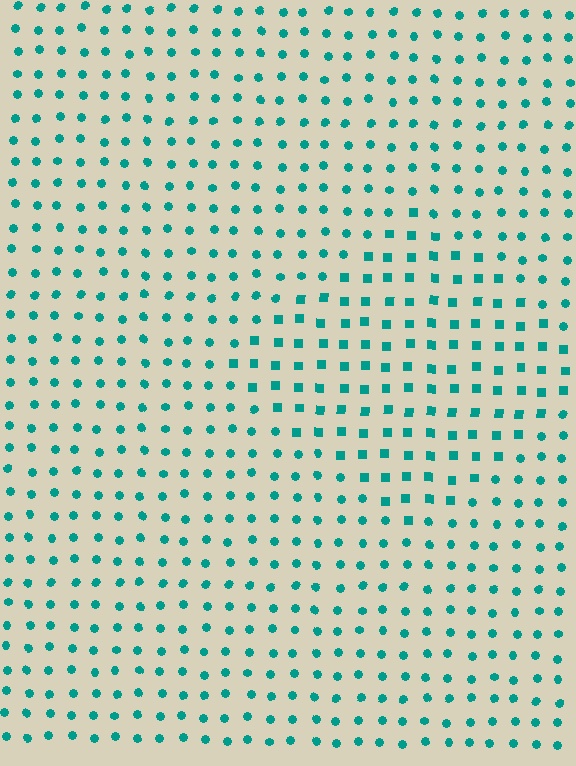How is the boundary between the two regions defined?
The boundary is defined by a change in element shape: squares inside vs. circles outside. All elements share the same color and spacing.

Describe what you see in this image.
The image is filled with small teal elements arranged in a uniform grid. A diamond-shaped region contains squares, while the surrounding area contains circles. The boundary is defined purely by the change in element shape.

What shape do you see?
I see a diamond.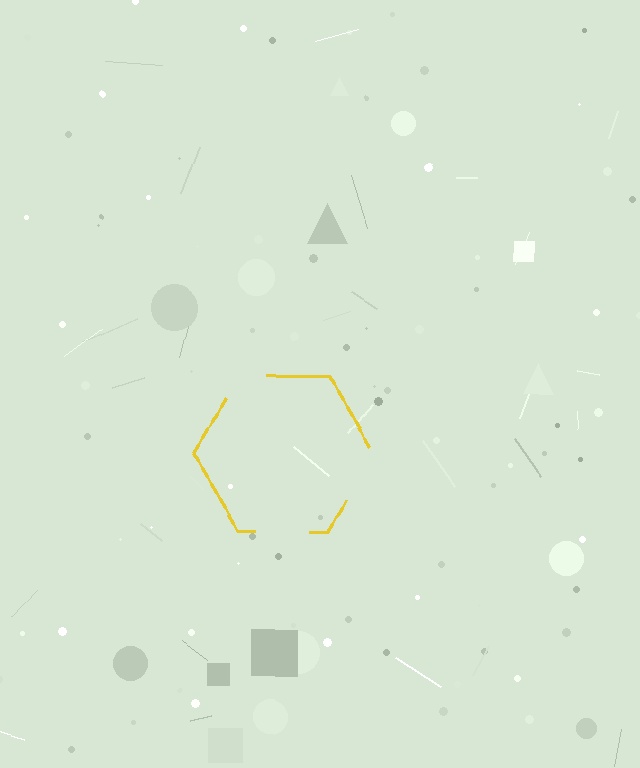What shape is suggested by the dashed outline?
The dashed outline suggests a hexagon.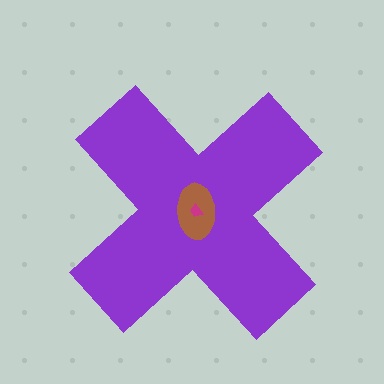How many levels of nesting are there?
3.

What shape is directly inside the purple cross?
The brown ellipse.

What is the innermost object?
The magenta trapezoid.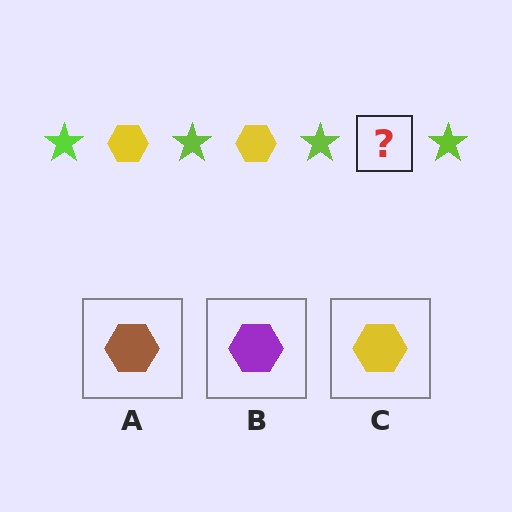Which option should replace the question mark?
Option C.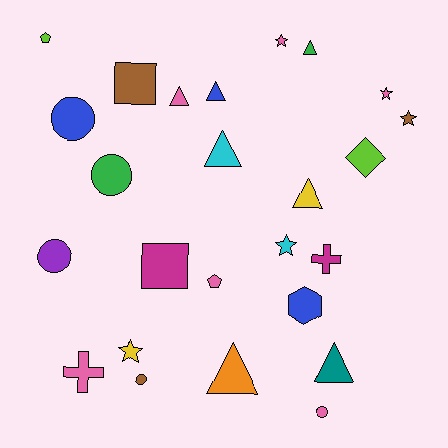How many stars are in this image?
There are 5 stars.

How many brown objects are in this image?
There are 3 brown objects.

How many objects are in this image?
There are 25 objects.